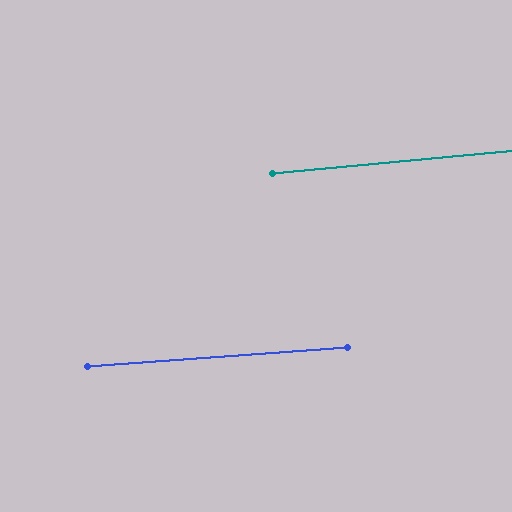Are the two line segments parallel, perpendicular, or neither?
Parallel — their directions differ by only 1.2°.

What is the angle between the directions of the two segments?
Approximately 1 degree.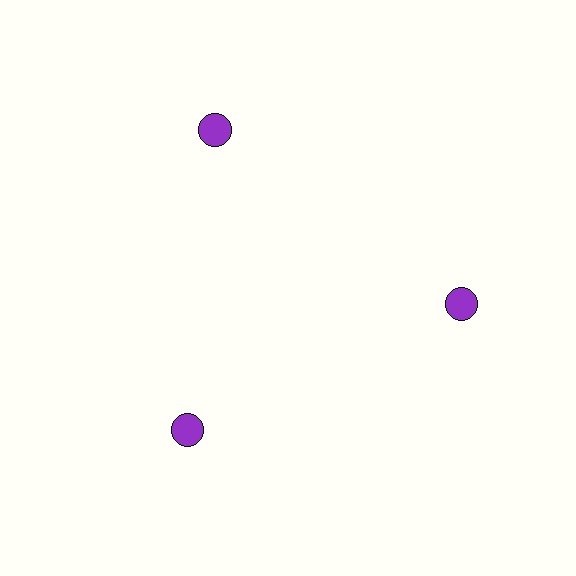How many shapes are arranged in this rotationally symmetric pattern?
There are 3 shapes, arranged in 3 groups of 1.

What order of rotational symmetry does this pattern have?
This pattern has 3-fold rotational symmetry.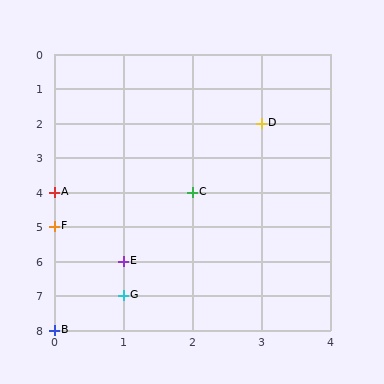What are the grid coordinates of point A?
Point A is at grid coordinates (0, 4).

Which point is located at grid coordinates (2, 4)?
Point C is at (2, 4).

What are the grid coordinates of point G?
Point G is at grid coordinates (1, 7).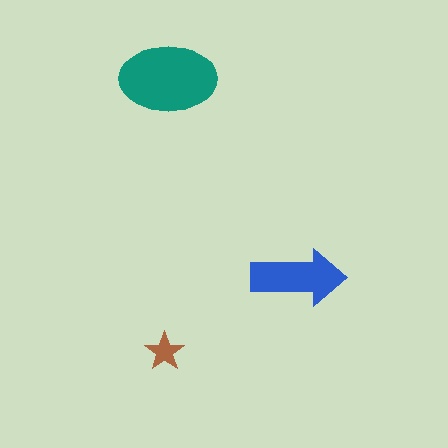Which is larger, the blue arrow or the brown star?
The blue arrow.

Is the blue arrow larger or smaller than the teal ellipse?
Smaller.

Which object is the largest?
The teal ellipse.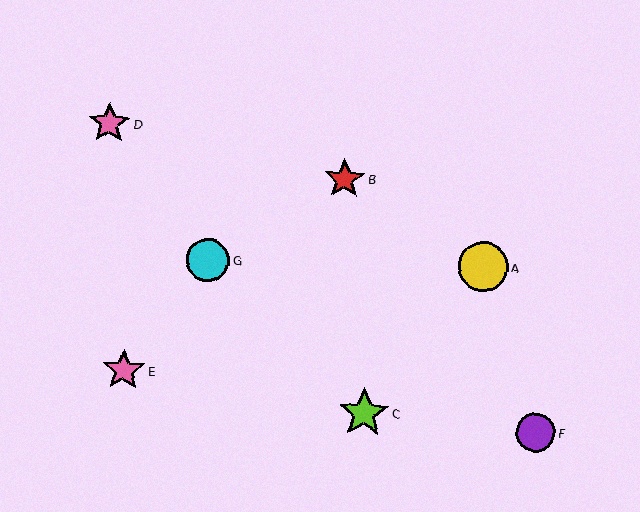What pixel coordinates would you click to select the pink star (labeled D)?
Click at (109, 123) to select the pink star D.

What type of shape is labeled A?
Shape A is a yellow circle.